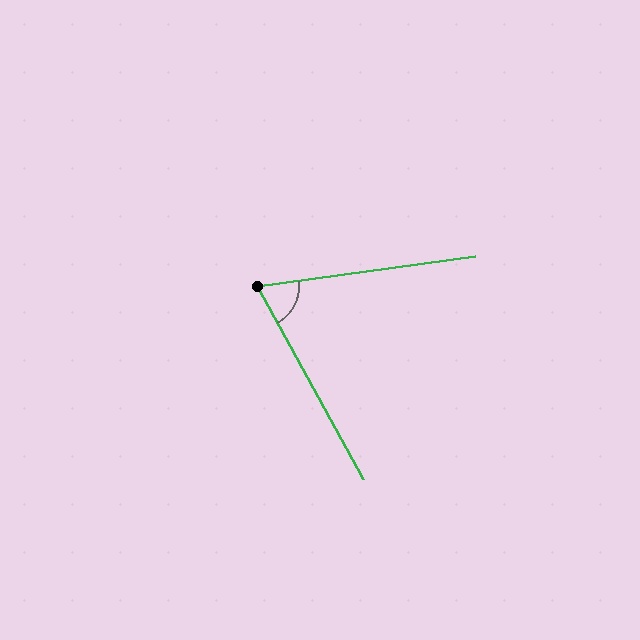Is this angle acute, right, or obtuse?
It is acute.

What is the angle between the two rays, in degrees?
Approximately 69 degrees.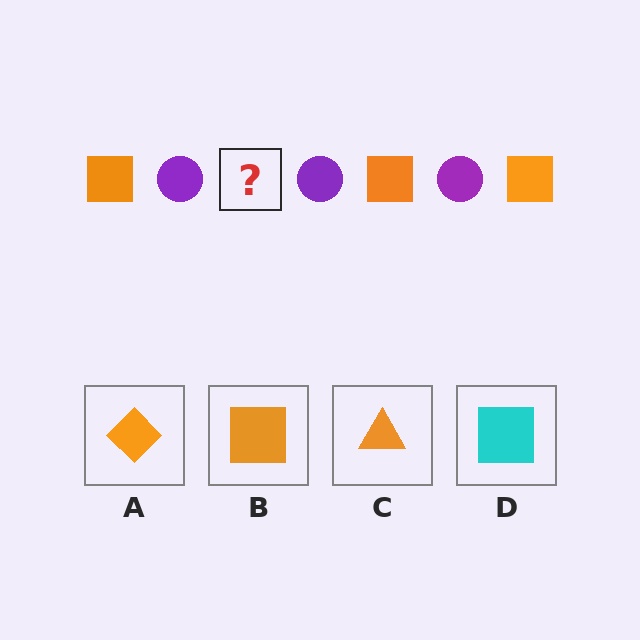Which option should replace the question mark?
Option B.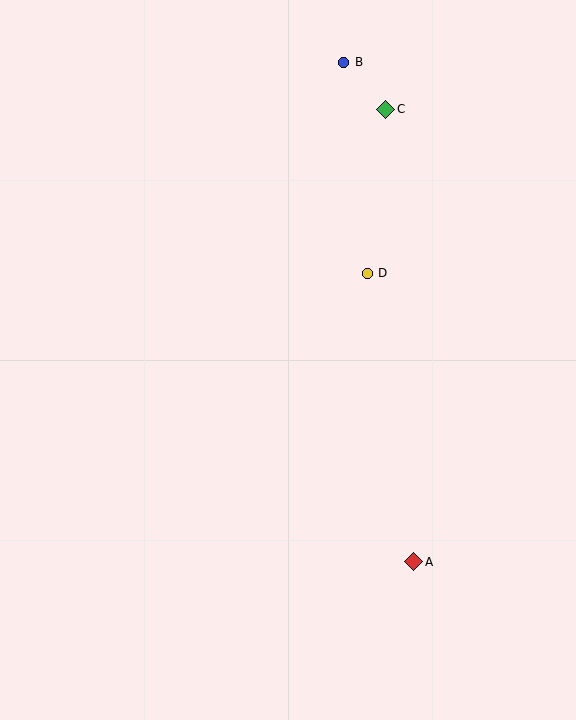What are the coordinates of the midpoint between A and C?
The midpoint between A and C is at (400, 336).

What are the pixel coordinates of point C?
Point C is at (386, 109).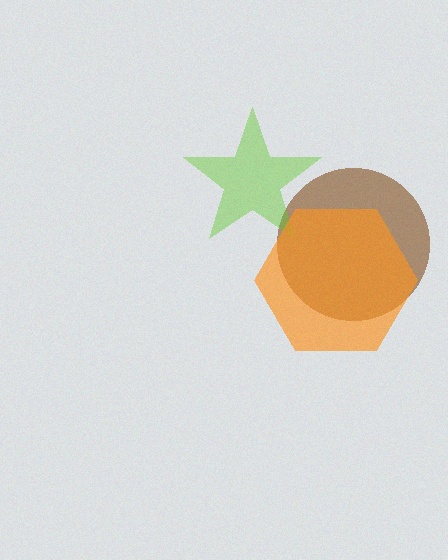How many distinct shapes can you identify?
There are 3 distinct shapes: a brown circle, a lime star, an orange hexagon.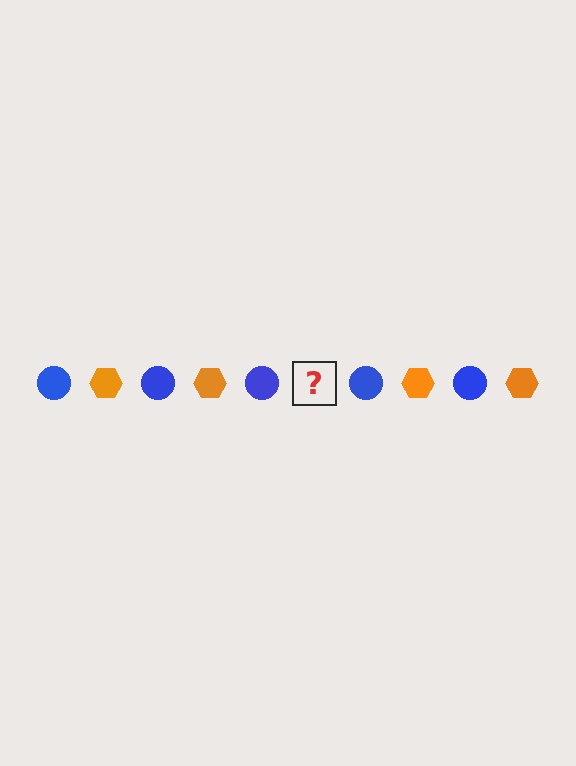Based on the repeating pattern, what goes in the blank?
The blank should be an orange hexagon.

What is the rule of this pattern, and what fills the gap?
The rule is that the pattern alternates between blue circle and orange hexagon. The gap should be filled with an orange hexagon.